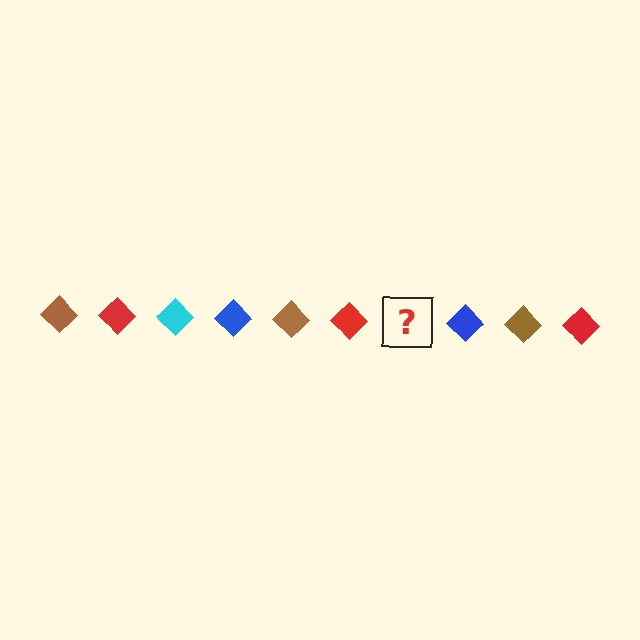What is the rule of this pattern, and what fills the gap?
The rule is that the pattern cycles through brown, red, cyan, blue diamonds. The gap should be filled with a cyan diamond.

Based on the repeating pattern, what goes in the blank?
The blank should be a cyan diamond.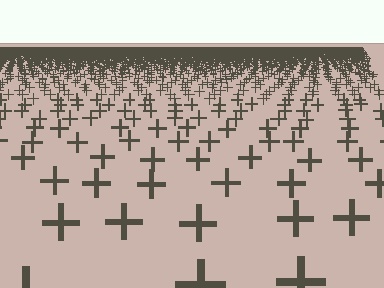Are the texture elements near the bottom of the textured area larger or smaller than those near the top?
Larger. Near the bottom, elements are closer to the viewer and appear at a bigger on-screen size.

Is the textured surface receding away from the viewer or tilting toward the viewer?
The surface is receding away from the viewer. Texture elements get smaller and denser toward the top.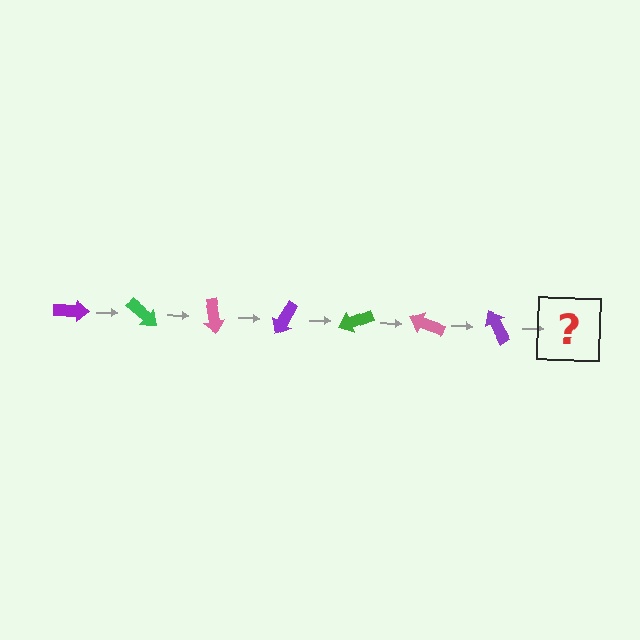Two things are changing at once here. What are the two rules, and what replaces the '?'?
The two rules are that it rotates 40 degrees each step and the color cycles through purple, green, and pink. The '?' should be a green arrow, rotated 280 degrees from the start.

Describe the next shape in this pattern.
It should be a green arrow, rotated 280 degrees from the start.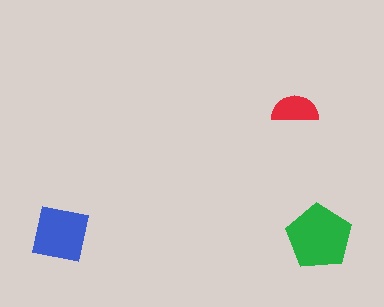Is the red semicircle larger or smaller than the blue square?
Smaller.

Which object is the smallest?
The red semicircle.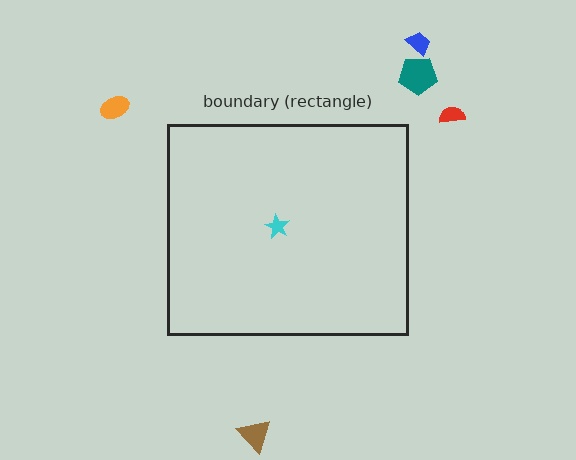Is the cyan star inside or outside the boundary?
Inside.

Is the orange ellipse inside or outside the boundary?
Outside.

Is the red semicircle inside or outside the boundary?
Outside.